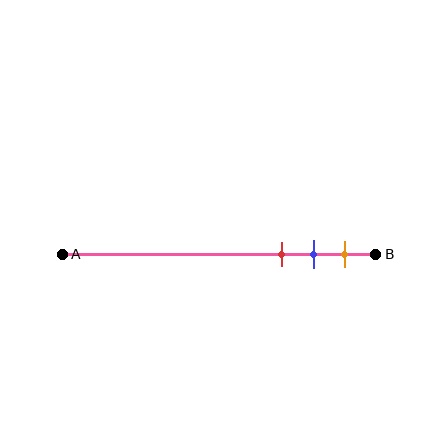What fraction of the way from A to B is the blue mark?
The blue mark is approximately 80% (0.8) of the way from A to B.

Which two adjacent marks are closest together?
The blue and orange marks are the closest adjacent pair.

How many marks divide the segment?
There are 3 marks dividing the segment.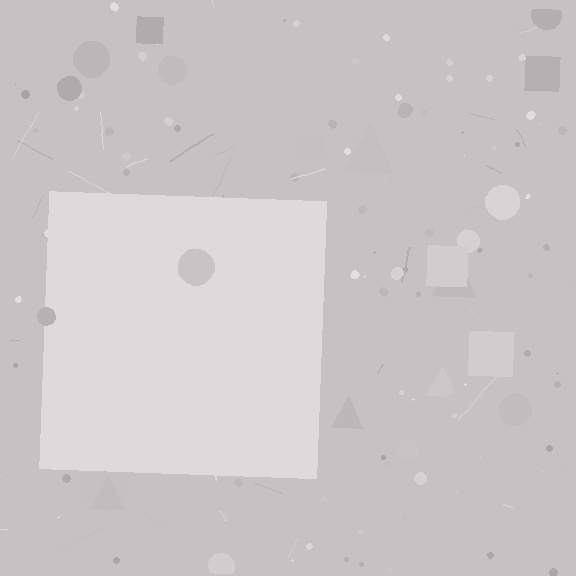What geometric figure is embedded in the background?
A square is embedded in the background.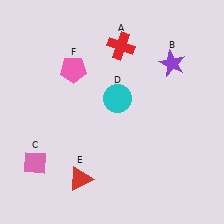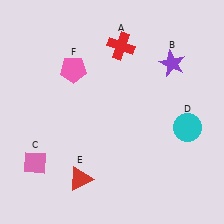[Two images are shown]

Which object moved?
The cyan circle (D) moved right.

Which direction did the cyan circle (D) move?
The cyan circle (D) moved right.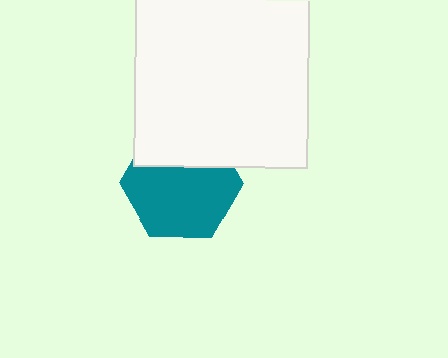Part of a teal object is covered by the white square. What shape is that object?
It is a hexagon.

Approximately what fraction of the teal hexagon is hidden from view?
Roughly 31% of the teal hexagon is hidden behind the white square.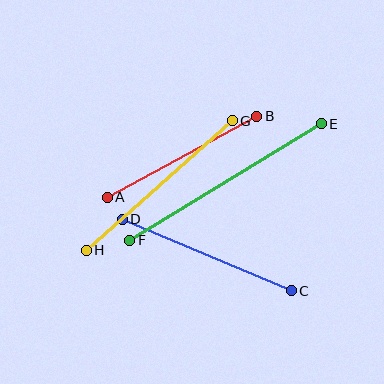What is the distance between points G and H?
The distance is approximately 195 pixels.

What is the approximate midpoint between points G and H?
The midpoint is at approximately (159, 185) pixels.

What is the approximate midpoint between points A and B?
The midpoint is at approximately (182, 157) pixels.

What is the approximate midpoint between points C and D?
The midpoint is at approximately (207, 255) pixels.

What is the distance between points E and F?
The distance is approximately 224 pixels.